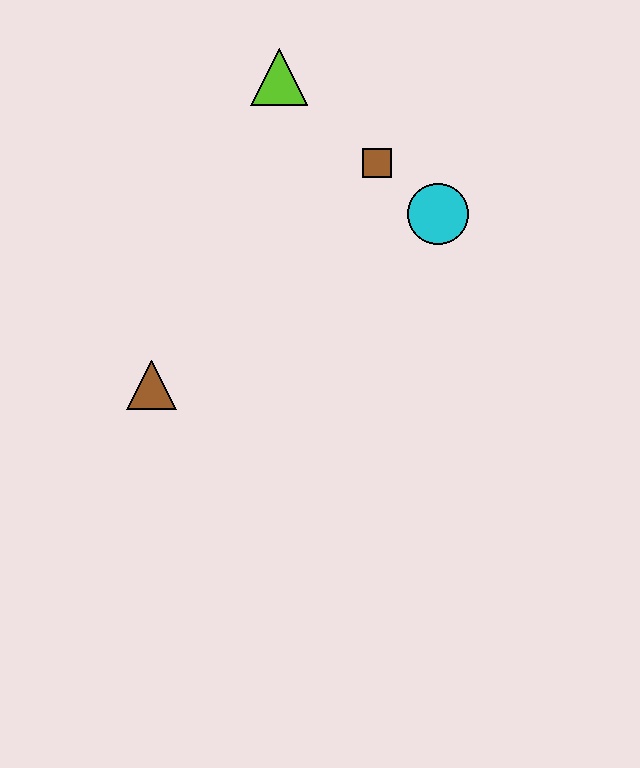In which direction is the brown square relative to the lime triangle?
The brown square is to the right of the lime triangle.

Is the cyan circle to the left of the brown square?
No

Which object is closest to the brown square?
The cyan circle is closest to the brown square.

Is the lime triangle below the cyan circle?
No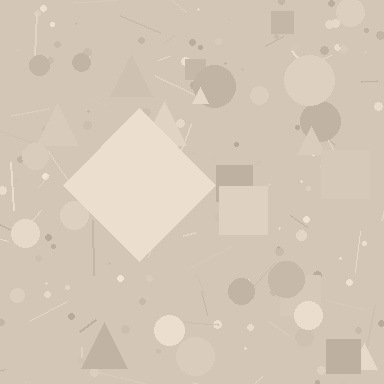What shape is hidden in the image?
A diamond is hidden in the image.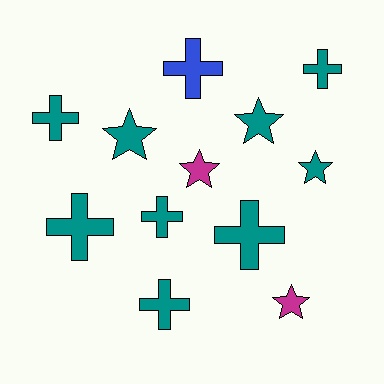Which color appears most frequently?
Teal, with 9 objects.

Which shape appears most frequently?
Cross, with 7 objects.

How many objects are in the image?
There are 12 objects.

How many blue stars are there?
There are no blue stars.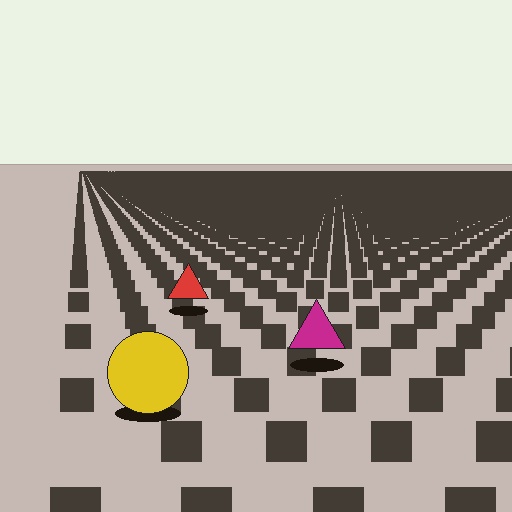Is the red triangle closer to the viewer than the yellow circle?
No. The yellow circle is closer — you can tell from the texture gradient: the ground texture is coarser near it.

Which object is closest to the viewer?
The yellow circle is closest. The texture marks near it are larger and more spread out.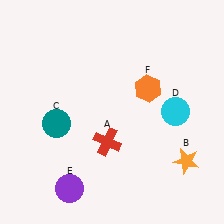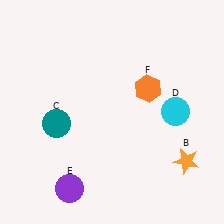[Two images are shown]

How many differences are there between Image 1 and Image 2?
There is 1 difference between the two images.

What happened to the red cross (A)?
The red cross (A) was removed in Image 2. It was in the bottom-left area of Image 1.